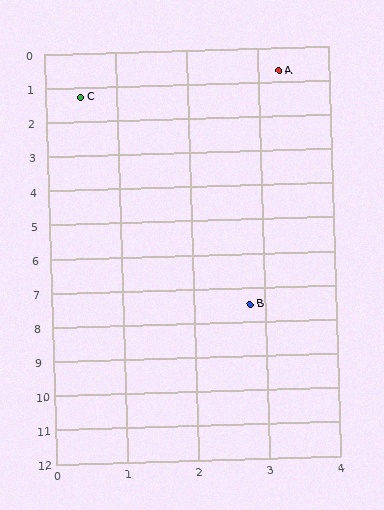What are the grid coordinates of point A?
Point A is at approximately (3.3, 0.7).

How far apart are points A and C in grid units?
Points A and C are about 2.9 grid units apart.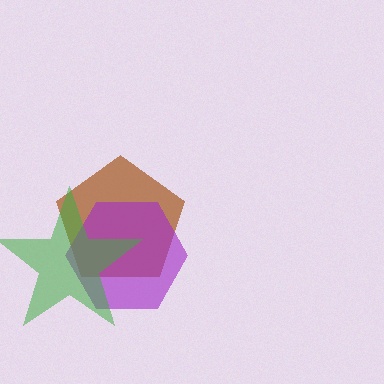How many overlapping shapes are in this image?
There are 3 overlapping shapes in the image.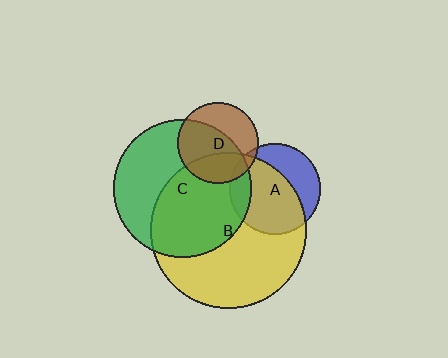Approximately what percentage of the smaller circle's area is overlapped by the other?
Approximately 60%.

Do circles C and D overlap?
Yes.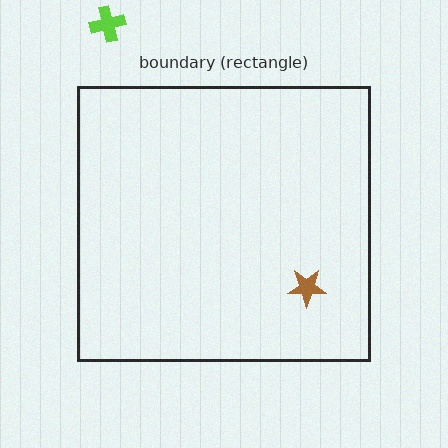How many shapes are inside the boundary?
1 inside, 1 outside.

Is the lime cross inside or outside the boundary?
Outside.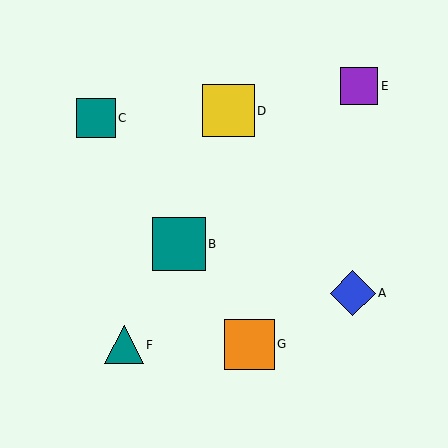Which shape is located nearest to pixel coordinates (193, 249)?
The teal square (labeled B) at (179, 244) is nearest to that location.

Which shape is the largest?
The teal square (labeled B) is the largest.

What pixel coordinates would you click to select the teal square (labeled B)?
Click at (179, 244) to select the teal square B.